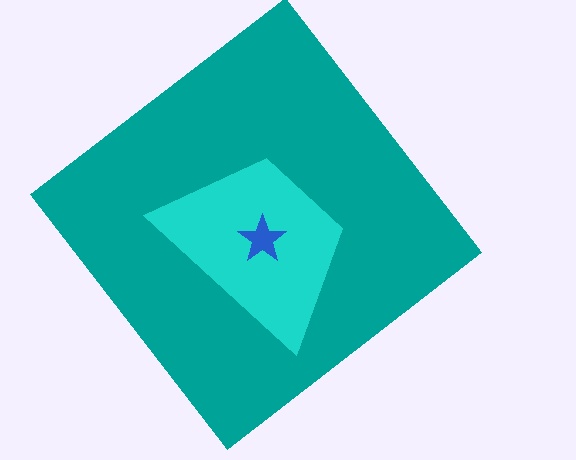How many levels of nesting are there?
3.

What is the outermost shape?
The teal diamond.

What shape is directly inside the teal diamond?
The cyan trapezoid.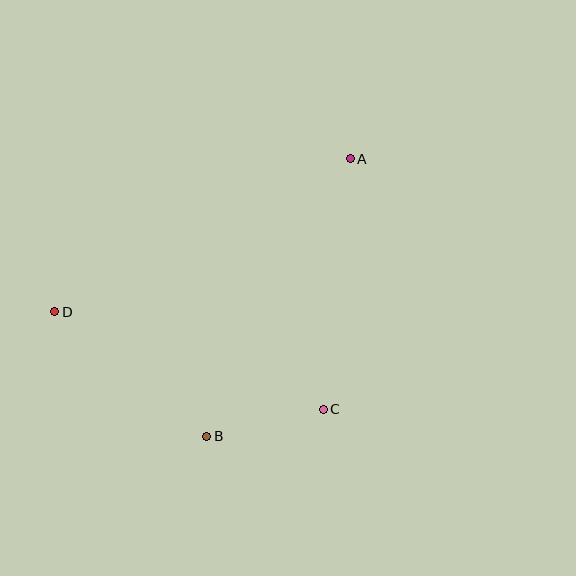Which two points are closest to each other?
Points B and C are closest to each other.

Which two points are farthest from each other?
Points A and D are farthest from each other.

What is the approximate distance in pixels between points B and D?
The distance between B and D is approximately 196 pixels.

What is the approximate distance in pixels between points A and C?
The distance between A and C is approximately 252 pixels.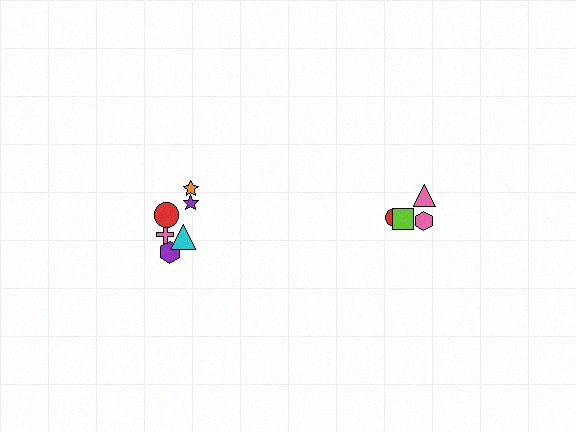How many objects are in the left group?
There are 6 objects.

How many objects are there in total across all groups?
There are 10 objects.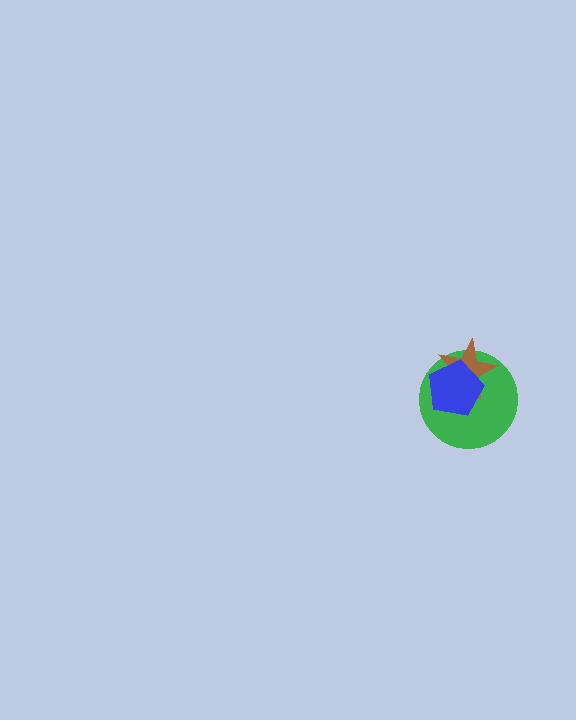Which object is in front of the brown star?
The blue pentagon is in front of the brown star.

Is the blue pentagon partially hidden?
No, no other shape covers it.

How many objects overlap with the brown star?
2 objects overlap with the brown star.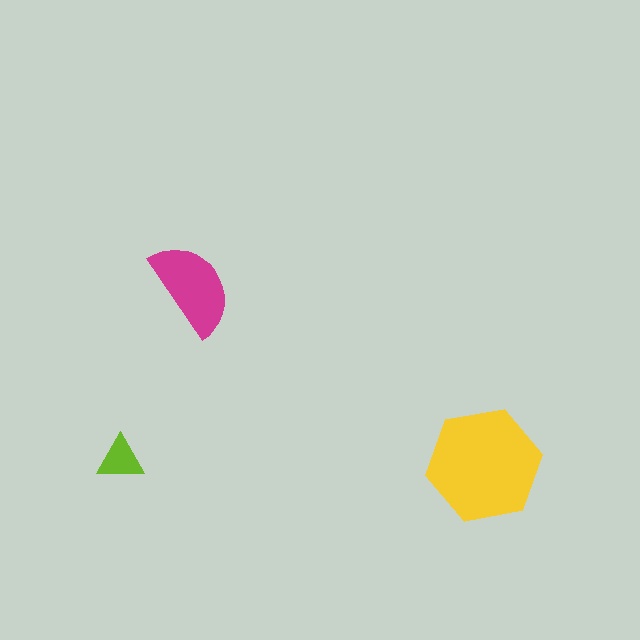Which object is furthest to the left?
The lime triangle is leftmost.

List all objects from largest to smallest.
The yellow hexagon, the magenta semicircle, the lime triangle.